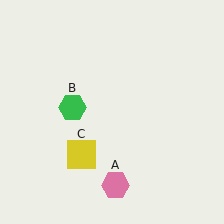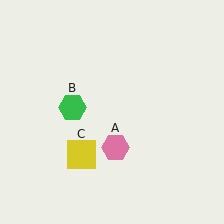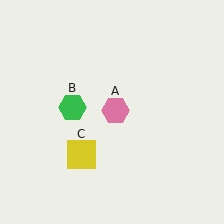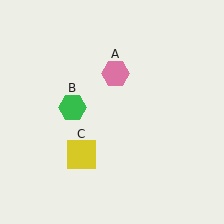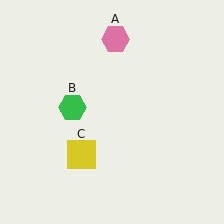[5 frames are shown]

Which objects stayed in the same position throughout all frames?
Green hexagon (object B) and yellow square (object C) remained stationary.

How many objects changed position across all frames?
1 object changed position: pink hexagon (object A).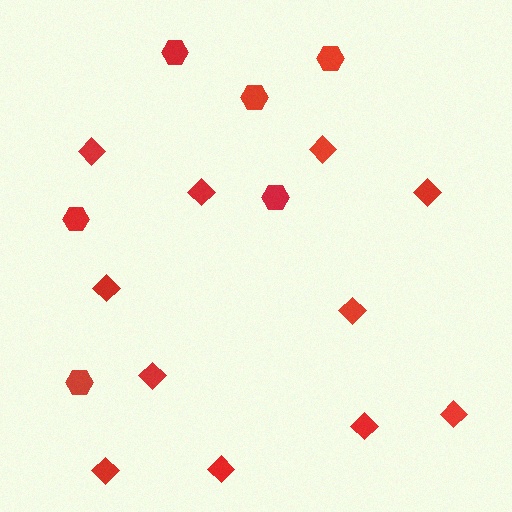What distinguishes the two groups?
There are 2 groups: one group of diamonds (11) and one group of hexagons (6).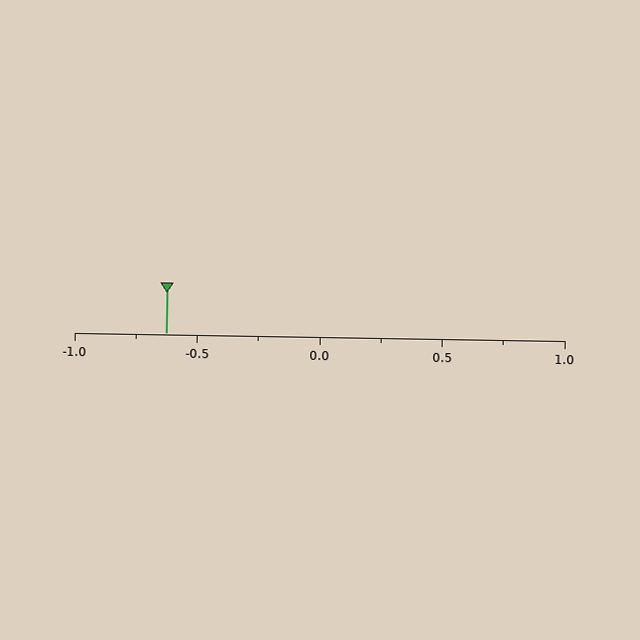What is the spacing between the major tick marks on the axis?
The major ticks are spaced 0.5 apart.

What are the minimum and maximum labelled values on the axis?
The axis runs from -1.0 to 1.0.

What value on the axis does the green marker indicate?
The marker indicates approximately -0.62.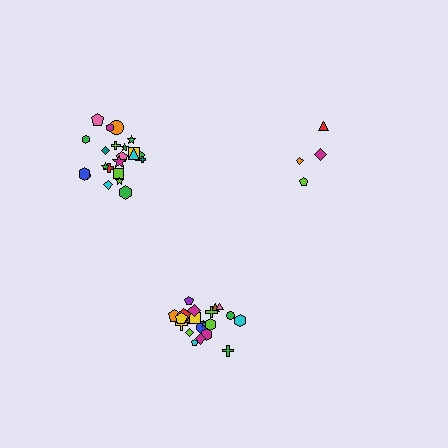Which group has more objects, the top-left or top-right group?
The top-left group.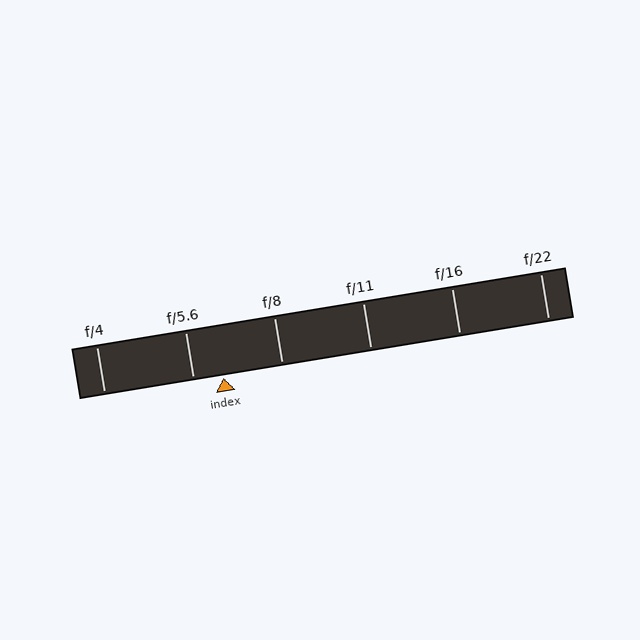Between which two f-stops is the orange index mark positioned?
The index mark is between f/5.6 and f/8.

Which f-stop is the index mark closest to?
The index mark is closest to f/5.6.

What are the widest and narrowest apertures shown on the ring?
The widest aperture shown is f/4 and the narrowest is f/22.